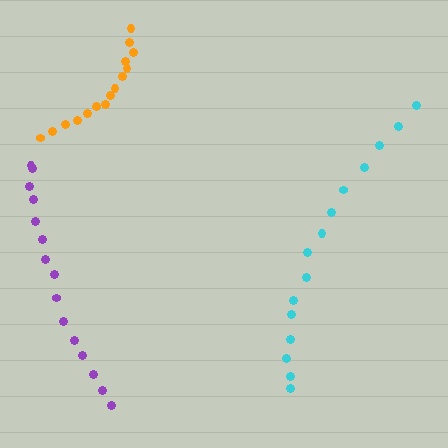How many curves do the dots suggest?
There are 3 distinct paths.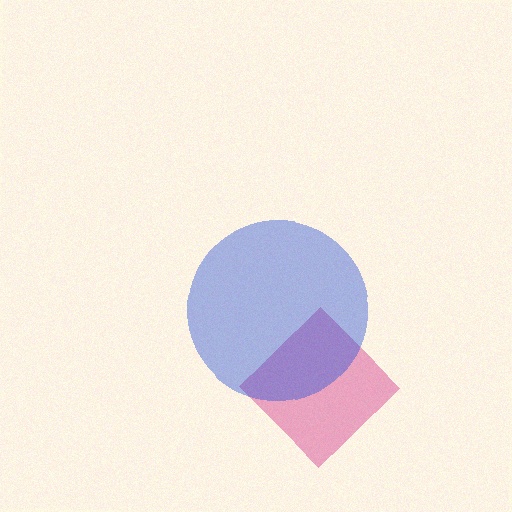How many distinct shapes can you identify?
There are 2 distinct shapes: a pink diamond, a blue circle.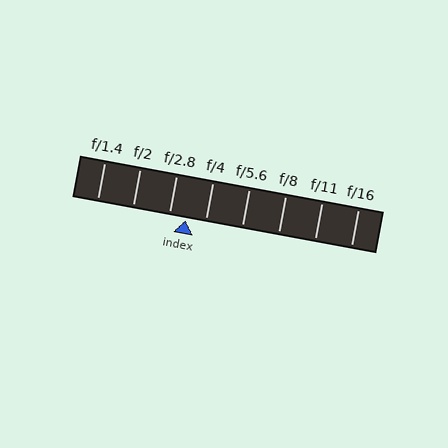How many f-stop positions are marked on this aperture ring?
There are 8 f-stop positions marked.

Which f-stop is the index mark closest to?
The index mark is closest to f/2.8.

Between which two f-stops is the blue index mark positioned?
The index mark is between f/2.8 and f/4.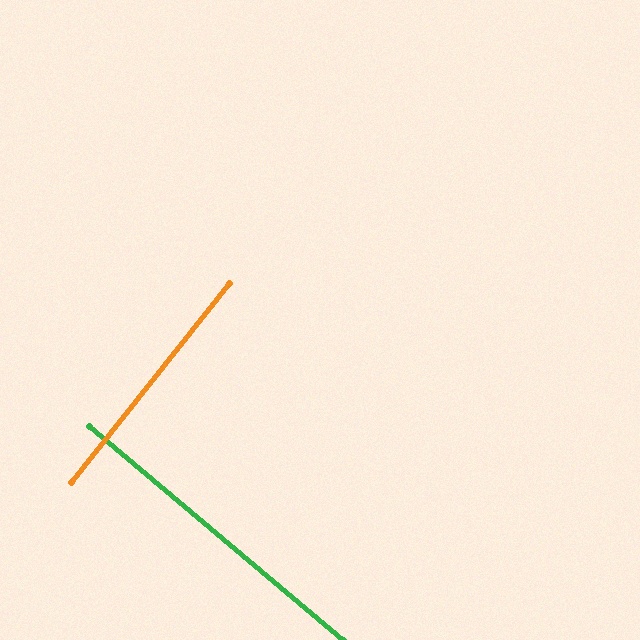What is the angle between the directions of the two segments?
Approximately 88 degrees.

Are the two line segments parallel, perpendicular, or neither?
Perpendicular — they meet at approximately 88°.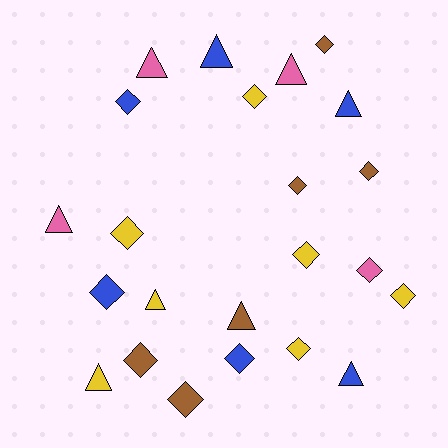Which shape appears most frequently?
Diamond, with 14 objects.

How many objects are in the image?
There are 23 objects.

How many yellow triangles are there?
There are 2 yellow triangles.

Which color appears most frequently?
Yellow, with 7 objects.